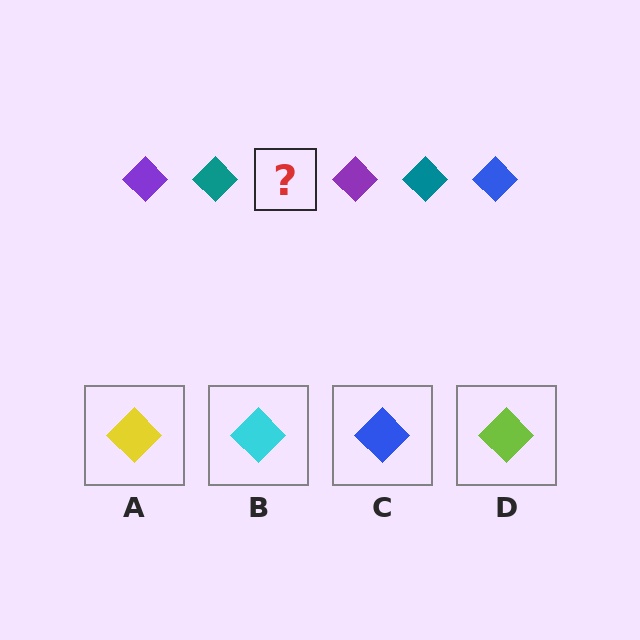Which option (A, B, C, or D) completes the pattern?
C.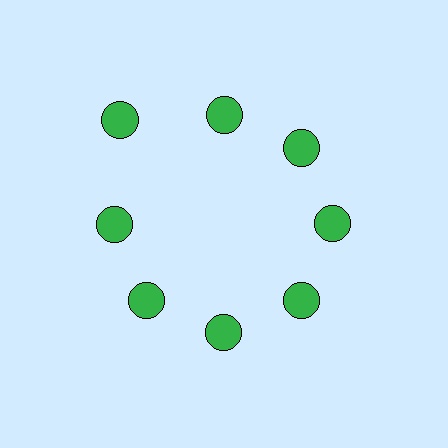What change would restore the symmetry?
The symmetry would be restored by moving it inward, back onto the ring so that all 8 circles sit at equal angles and equal distance from the center.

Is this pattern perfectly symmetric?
No. The 8 green circles are arranged in a ring, but one element near the 10 o'clock position is pushed outward from the center, breaking the 8-fold rotational symmetry.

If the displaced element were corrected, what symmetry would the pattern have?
It would have 8-fold rotational symmetry — the pattern would map onto itself every 45 degrees.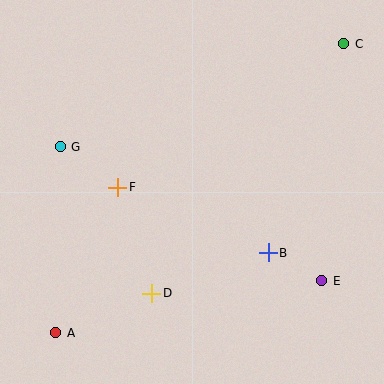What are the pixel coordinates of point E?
Point E is at (322, 281).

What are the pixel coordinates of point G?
Point G is at (60, 147).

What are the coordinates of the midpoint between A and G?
The midpoint between A and G is at (58, 240).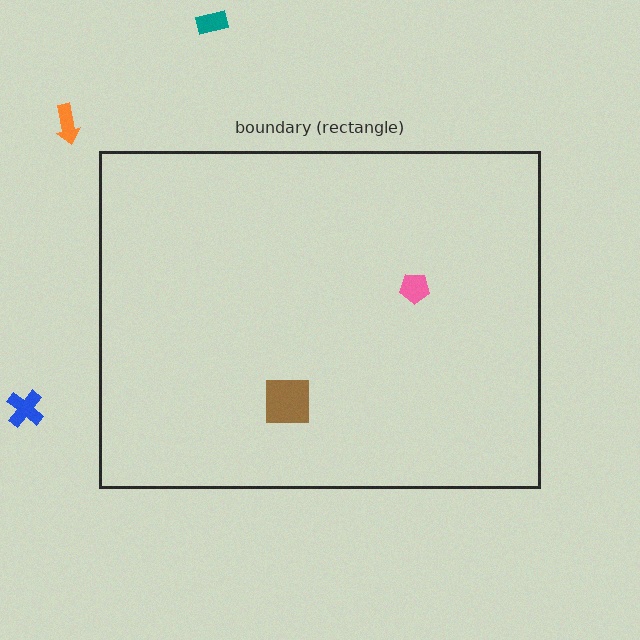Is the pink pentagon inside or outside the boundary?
Inside.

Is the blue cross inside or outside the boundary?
Outside.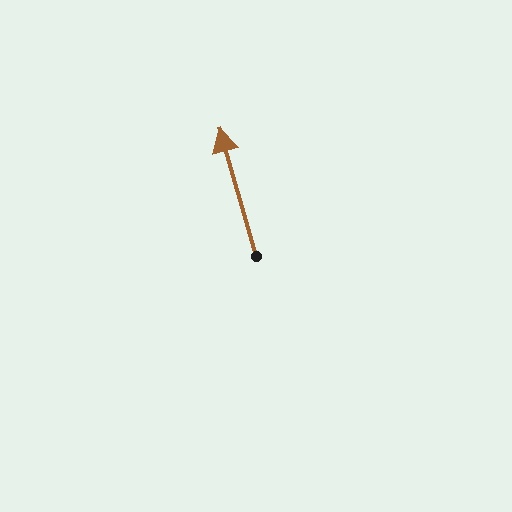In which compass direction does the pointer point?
North.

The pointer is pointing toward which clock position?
Roughly 11 o'clock.